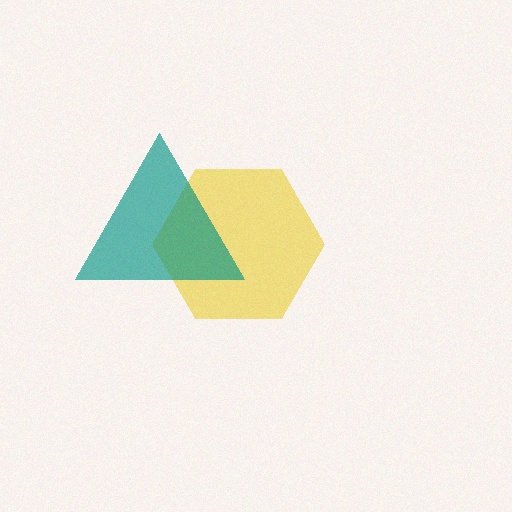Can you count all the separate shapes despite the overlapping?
Yes, there are 2 separate shapes.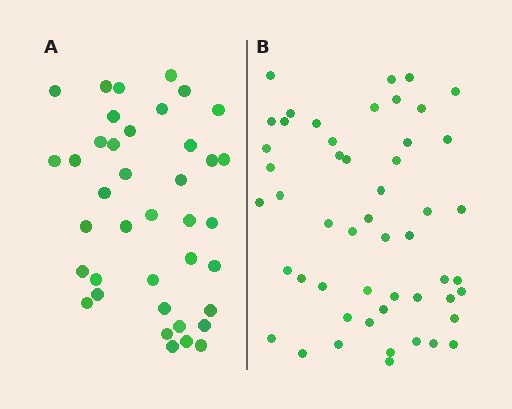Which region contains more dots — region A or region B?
Region B (the right region) has more dots.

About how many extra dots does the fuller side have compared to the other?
Region B has roughly 12 or so more dots than region A.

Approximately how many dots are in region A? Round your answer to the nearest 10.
About 40 dots. (The exact count is 39, which rounds to 40.)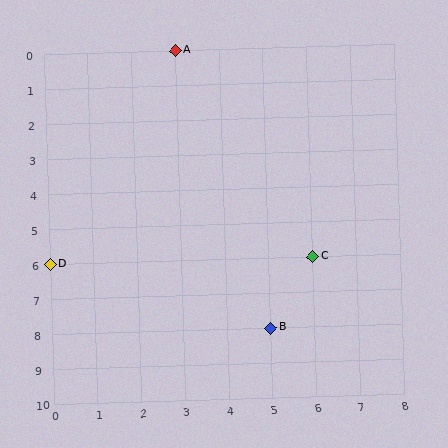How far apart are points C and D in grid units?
Points C and D are 6 columns apart.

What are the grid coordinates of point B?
Point B is at grid coordinates (5, 8).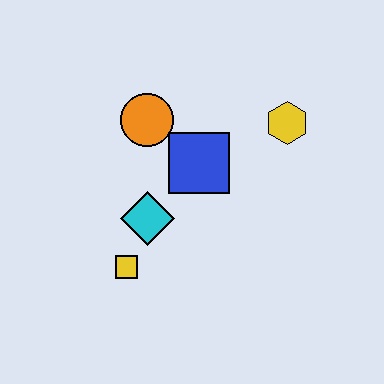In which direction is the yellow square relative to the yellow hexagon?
The yellow square is to the left of the yellow hexagon.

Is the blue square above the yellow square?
Yes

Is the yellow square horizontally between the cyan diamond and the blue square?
No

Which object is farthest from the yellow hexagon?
The yellow square is farthest from the yellow hexagon.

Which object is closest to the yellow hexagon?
The blue square is closest to the yellow hexagon.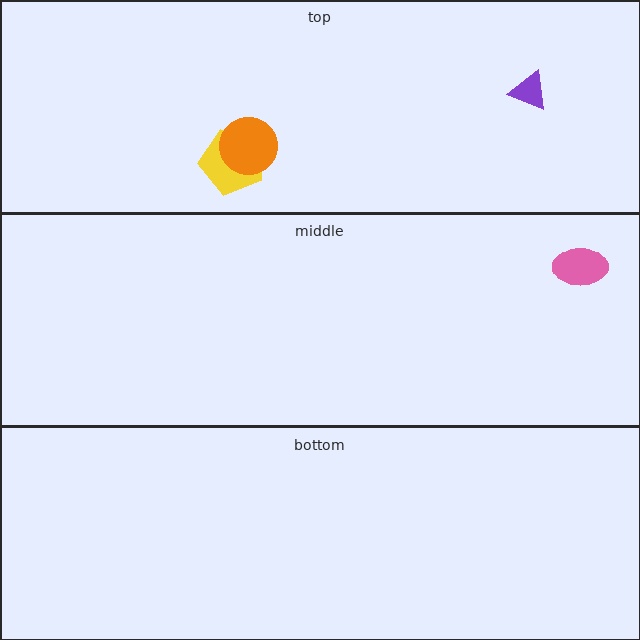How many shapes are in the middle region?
1.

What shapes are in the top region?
The yellow pentagon, the purple triangle, the orange circle.